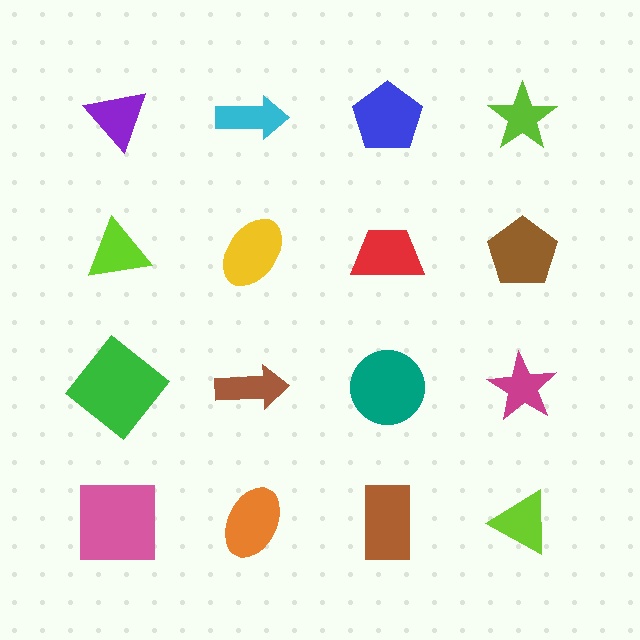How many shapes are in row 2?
4 shapes.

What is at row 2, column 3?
A red trapezoid.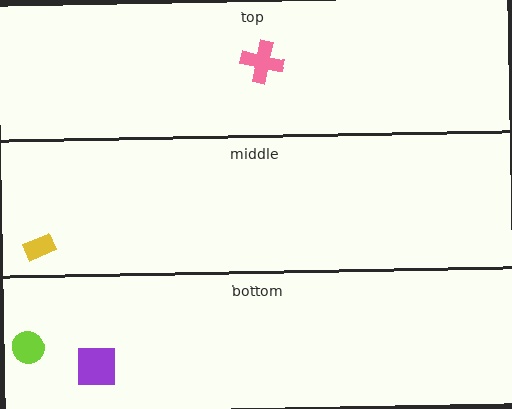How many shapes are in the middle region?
1.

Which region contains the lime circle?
The bottom region.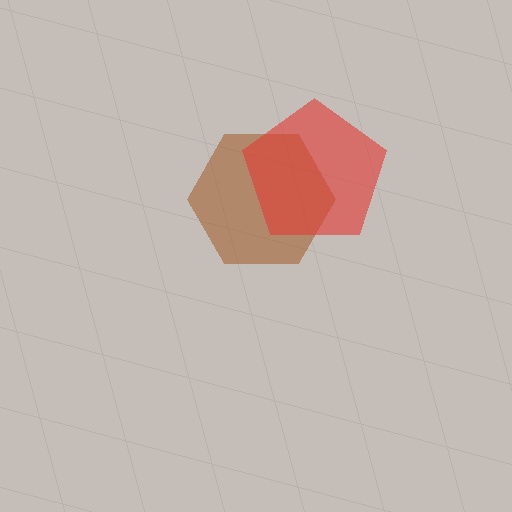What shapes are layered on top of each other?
The layered shapes are: a brown hexagon, a red pentagon.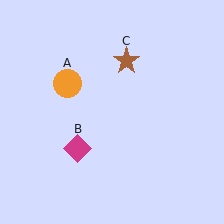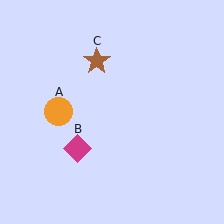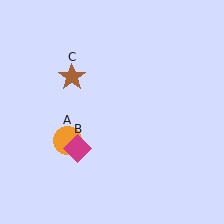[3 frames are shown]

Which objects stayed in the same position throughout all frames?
Magenta diamond (object B) remained stationary.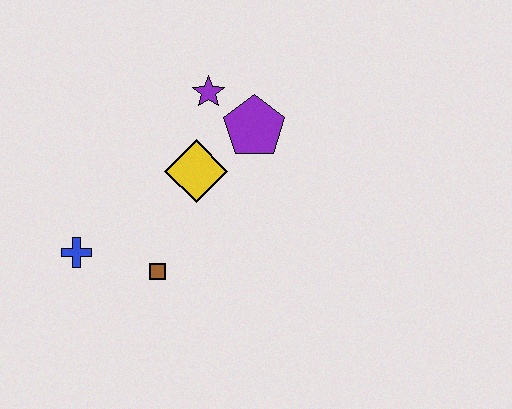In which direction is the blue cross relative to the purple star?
The blue cross is below the purple star.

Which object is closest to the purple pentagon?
The purple star is closest to the purple pentagon.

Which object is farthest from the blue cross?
The purple pentagon is farthest from the blue cross.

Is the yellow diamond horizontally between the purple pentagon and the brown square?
Yes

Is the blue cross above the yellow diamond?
No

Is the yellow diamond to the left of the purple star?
Yes